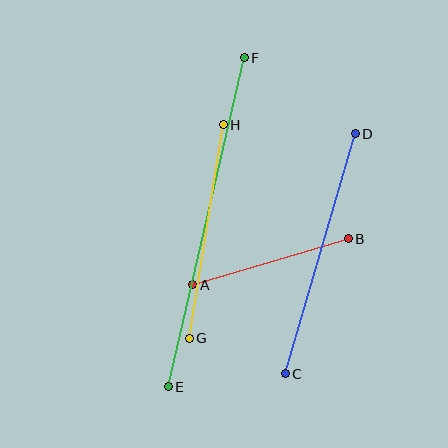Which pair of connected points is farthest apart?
Points E and F are farthest apart.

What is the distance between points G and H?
The distance is approximately 216 pixels.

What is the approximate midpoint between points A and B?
The midpoint is at approximately (271, 262) pixels.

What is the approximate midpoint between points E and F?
The midpoint is at approximately (206, 222) pixels.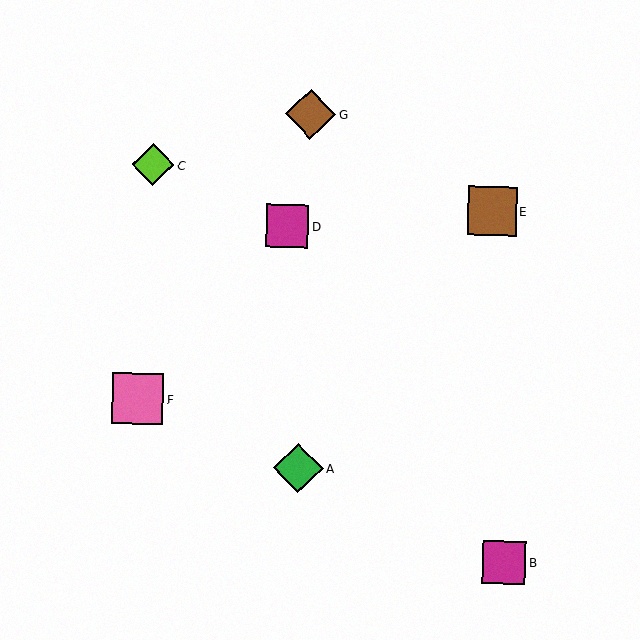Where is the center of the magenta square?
The center of the magenta square is at (504, 562).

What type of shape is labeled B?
Shape B is a magenta square.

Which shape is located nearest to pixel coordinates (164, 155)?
The lime diamond (labeled C) at (153, 165) is nearest to that location.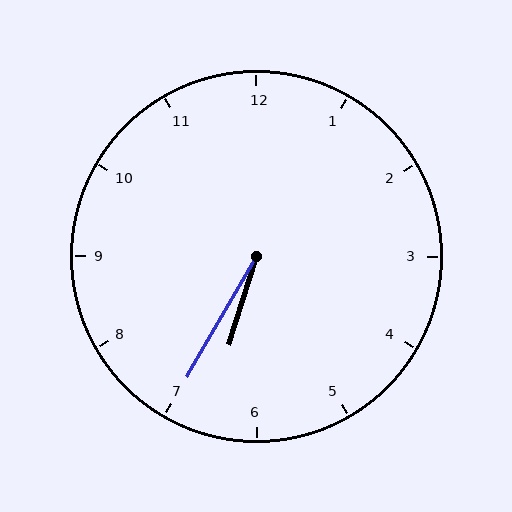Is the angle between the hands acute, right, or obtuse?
It is acute.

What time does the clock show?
6:35.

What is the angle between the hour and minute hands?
Approximately 12 degrees.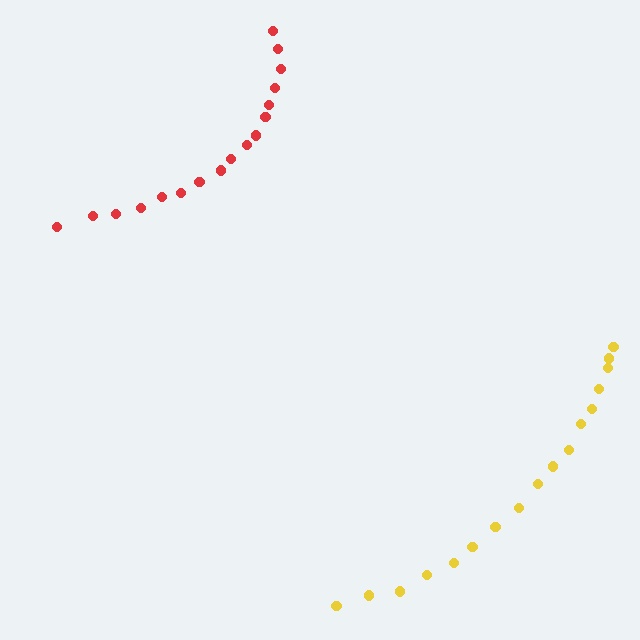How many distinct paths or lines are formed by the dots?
There are 2 distinct paths.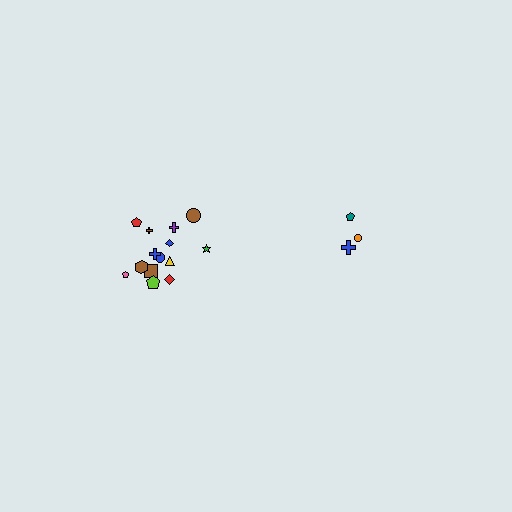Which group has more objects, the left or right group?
The left group.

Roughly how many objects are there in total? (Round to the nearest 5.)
Roughly 20 objects in total.